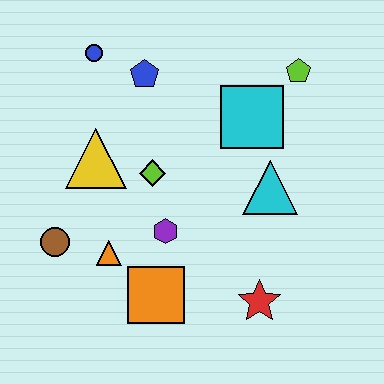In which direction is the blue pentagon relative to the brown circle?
The blue pentagon is above the brown circle.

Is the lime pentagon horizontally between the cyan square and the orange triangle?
No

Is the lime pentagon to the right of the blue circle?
Yes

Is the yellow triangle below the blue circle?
Yes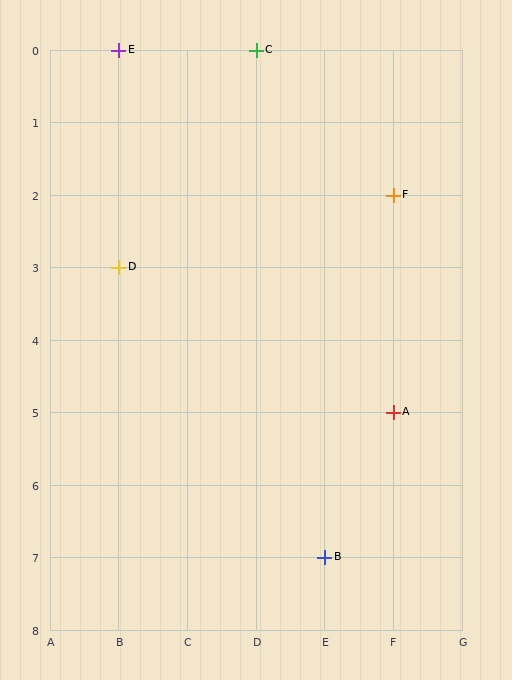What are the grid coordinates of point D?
Point D is at grid coordinates (B, 3).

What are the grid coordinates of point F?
Point F is at grid coordinates (F, 2).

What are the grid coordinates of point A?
Point A is at grid coordinates (F, 5).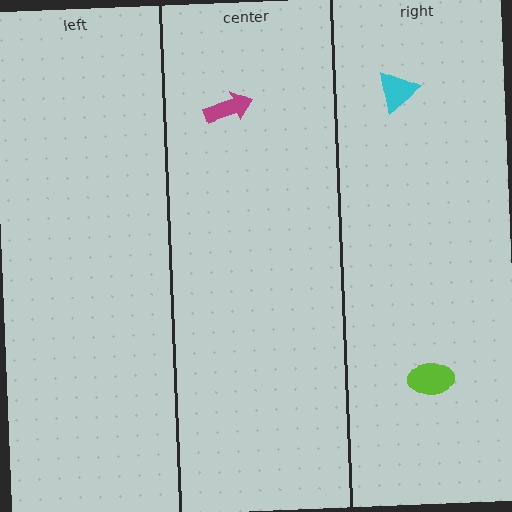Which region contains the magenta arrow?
The center region.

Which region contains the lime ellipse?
The right region.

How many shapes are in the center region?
1.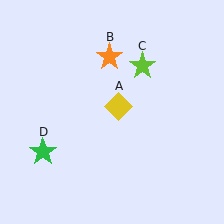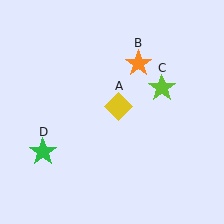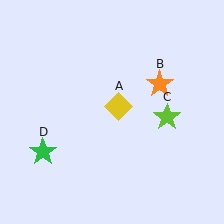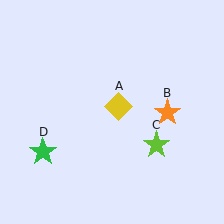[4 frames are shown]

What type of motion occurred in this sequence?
The orange star (object B), lime star (object C) rotated clockwise around the center of the scene.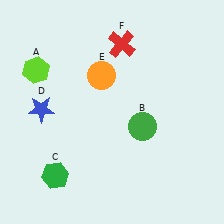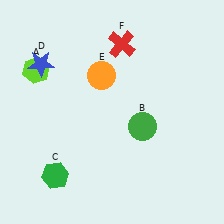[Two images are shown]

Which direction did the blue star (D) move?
The blue star (D) moved up.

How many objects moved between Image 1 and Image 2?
1 object moved between the two images.